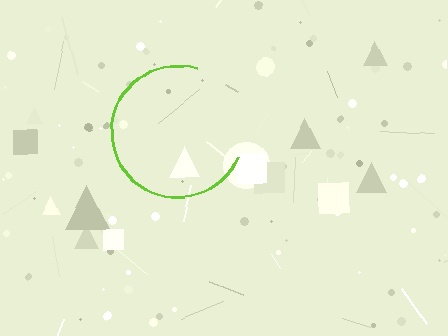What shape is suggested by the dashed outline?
The dashed outline suggests a circle.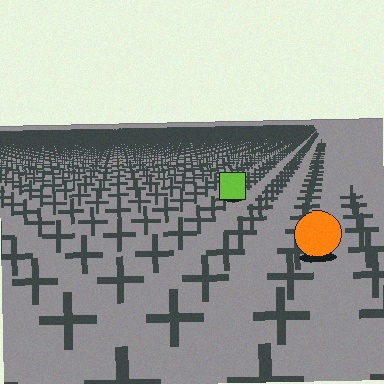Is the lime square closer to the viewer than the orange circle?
No. The orange circle is closer — you can tell from the texture gradient: the ground texture is coarser near it.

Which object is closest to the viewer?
The orange circle is closest. The texture marks near it are larger and more spread out.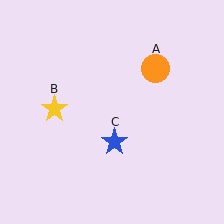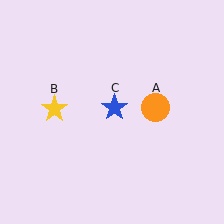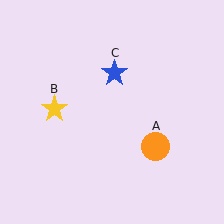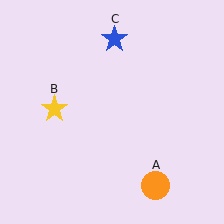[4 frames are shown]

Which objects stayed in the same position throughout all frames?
Yellow star (object B) remained stationary.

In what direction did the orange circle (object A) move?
The orange circle (object A) moved down.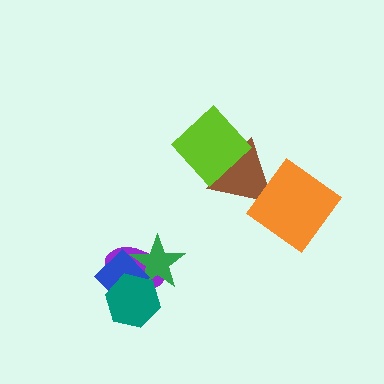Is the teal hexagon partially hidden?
No, no other shape covers it.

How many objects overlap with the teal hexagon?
3 objects overlap with the teal hexagon.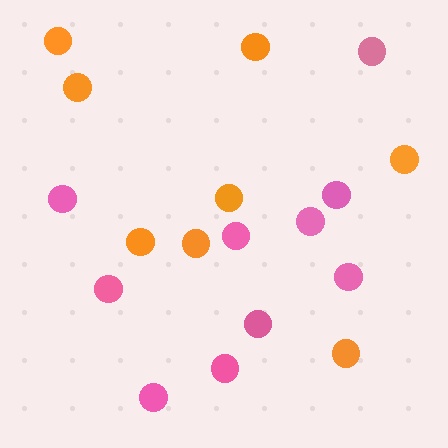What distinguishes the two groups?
There are 2 groups: one group of orange circles (8) and one group of pink circles (10).